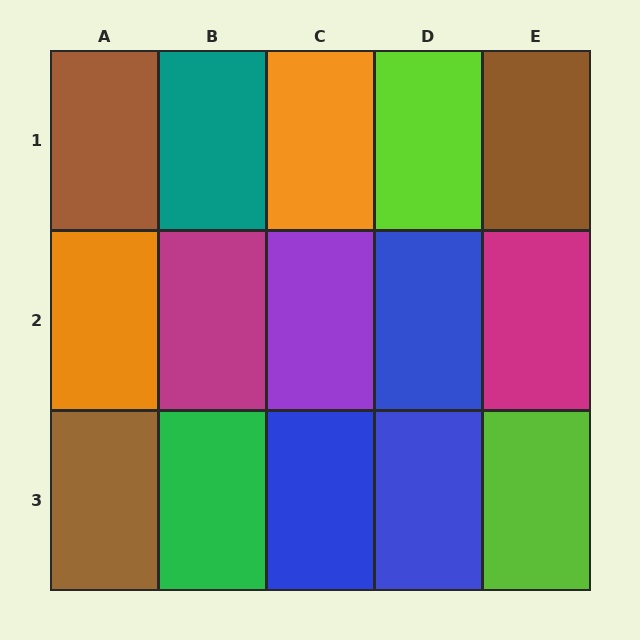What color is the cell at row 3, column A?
Brown.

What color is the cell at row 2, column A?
Orange.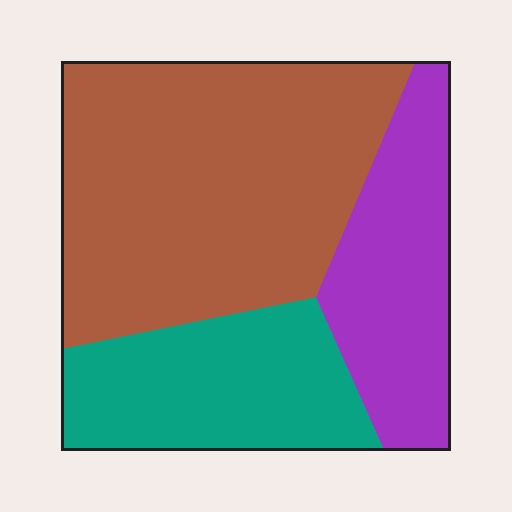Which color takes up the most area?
Brown, at roughly 50%.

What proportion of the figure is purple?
Purple takes up about one quarter (1/4) of the figure.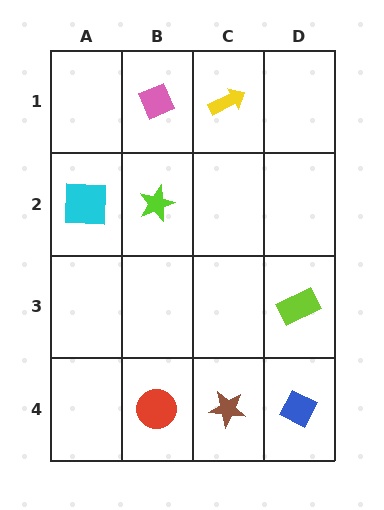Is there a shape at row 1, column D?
No, that cell is empty.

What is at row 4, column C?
A brown star.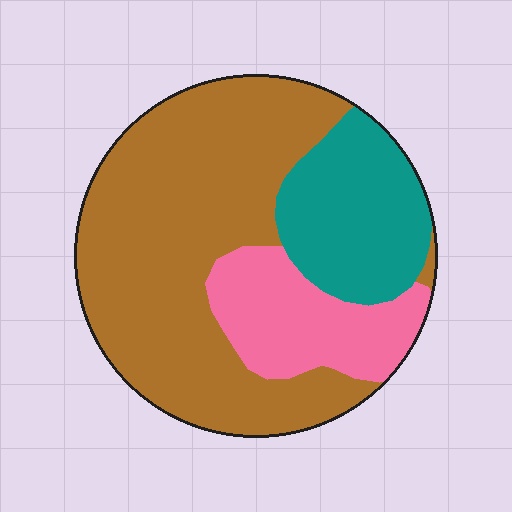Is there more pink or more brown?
Brown.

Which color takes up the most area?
Brown, at roughly 60%.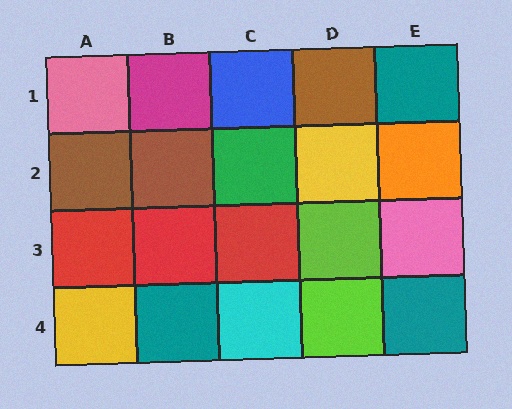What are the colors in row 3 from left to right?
Red, red, red, lime, pink.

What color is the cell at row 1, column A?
Pink.